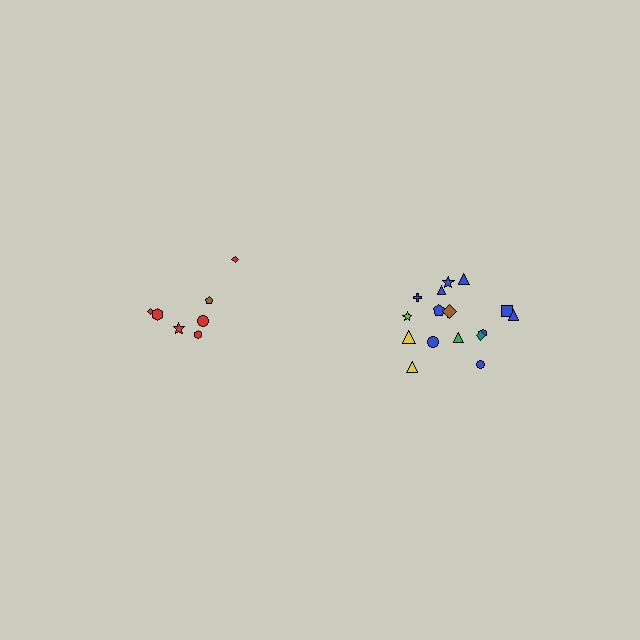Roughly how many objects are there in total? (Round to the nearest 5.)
Roughly 25 objects in total.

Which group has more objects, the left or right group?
The right group.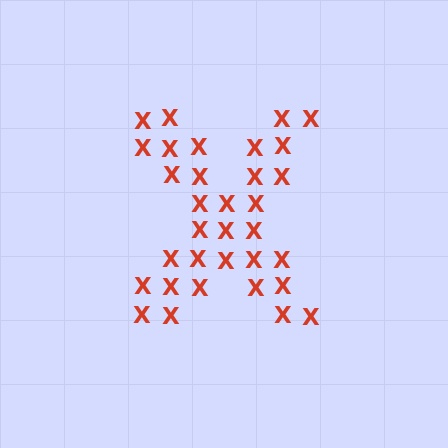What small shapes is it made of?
It is made of small letter X's.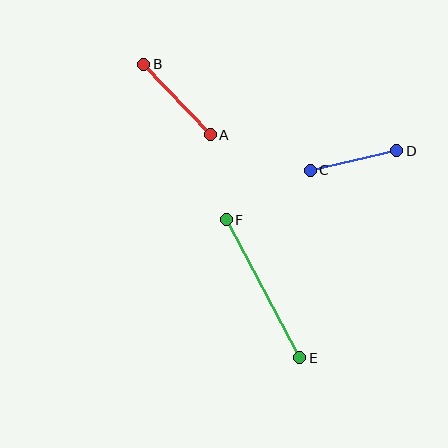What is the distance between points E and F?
The distance is approximately 156 pixels.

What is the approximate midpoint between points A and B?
The midpoint is at approximately (177, 99) pixels.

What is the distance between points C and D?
The distance is approximately 89 pixels.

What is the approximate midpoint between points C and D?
The midpoint is at approximately (354, 161) pixels.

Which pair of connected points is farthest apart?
Points E and F are farthest apart.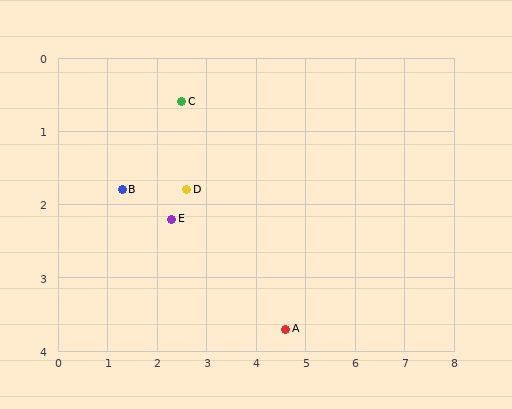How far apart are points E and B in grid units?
Points E and B are about 1.1 grid units apart.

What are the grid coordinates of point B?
Point B is at approximately (1.3, 1.8).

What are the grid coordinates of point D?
Point D is at approximately (2.6, 1.8).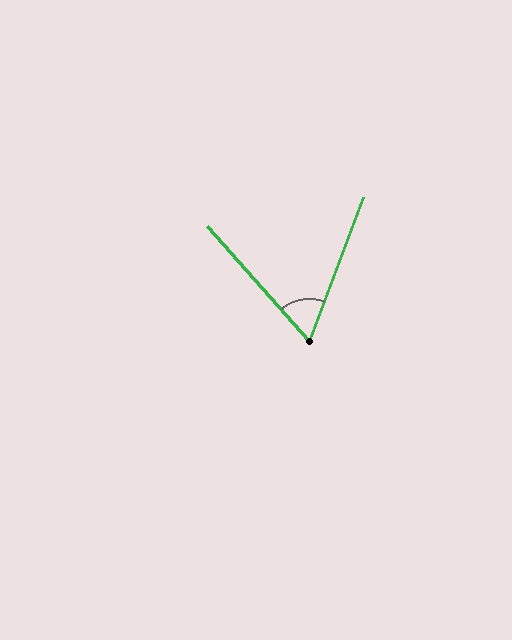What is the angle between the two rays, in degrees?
Approximately 62 degrees.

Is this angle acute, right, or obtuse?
It is acute.